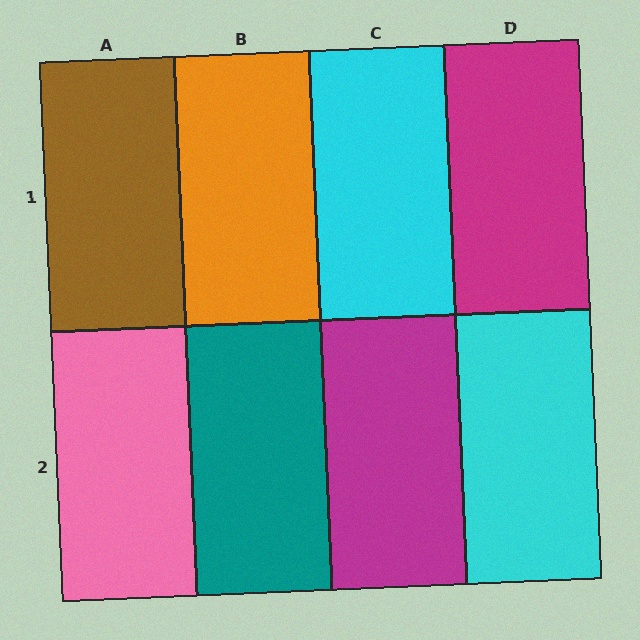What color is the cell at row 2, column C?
Magenta.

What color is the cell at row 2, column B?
Teal.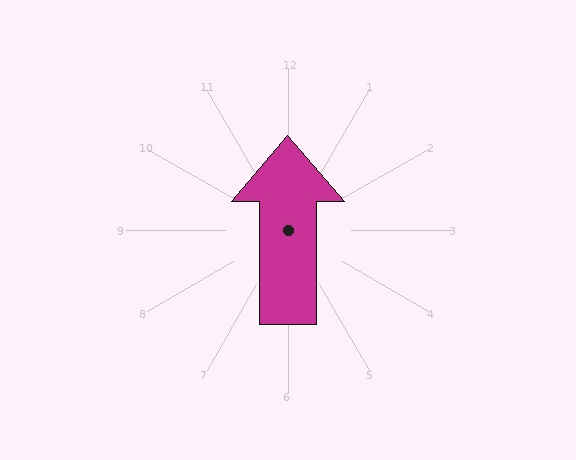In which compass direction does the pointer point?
North.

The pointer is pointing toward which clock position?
Roughly 12 o'clock.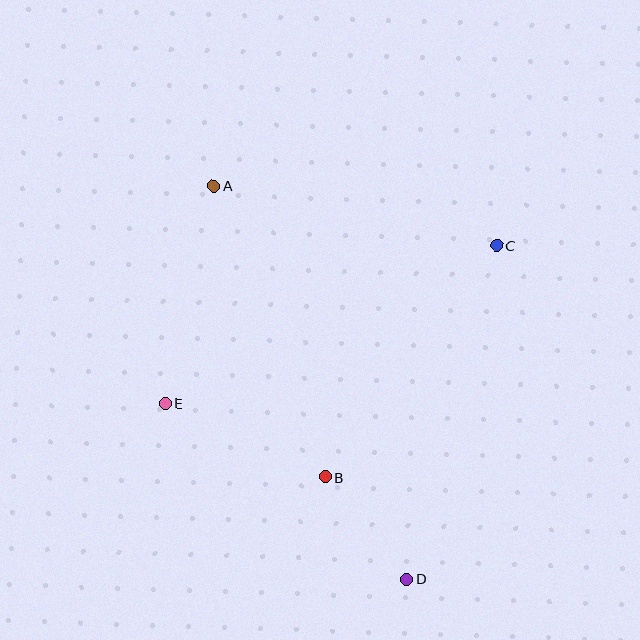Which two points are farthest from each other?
Points A and D are farthest from each other.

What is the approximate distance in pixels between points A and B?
The distance between A and B is approximately 312 pixels.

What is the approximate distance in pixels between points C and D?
The distance between C and D is approximately 346 pixels.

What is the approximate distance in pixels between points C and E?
The distance between C and E is approximately 367 pixels.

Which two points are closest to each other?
Points B and D are closest to each other.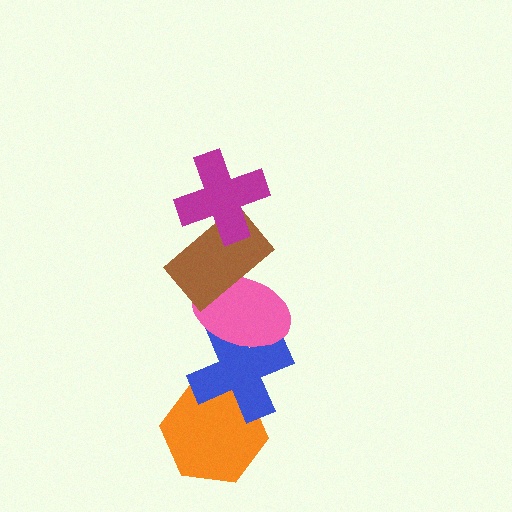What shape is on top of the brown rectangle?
The magenta cross is on top of the brown rectangle.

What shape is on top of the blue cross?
The pink ellipse is on top of the blue cross.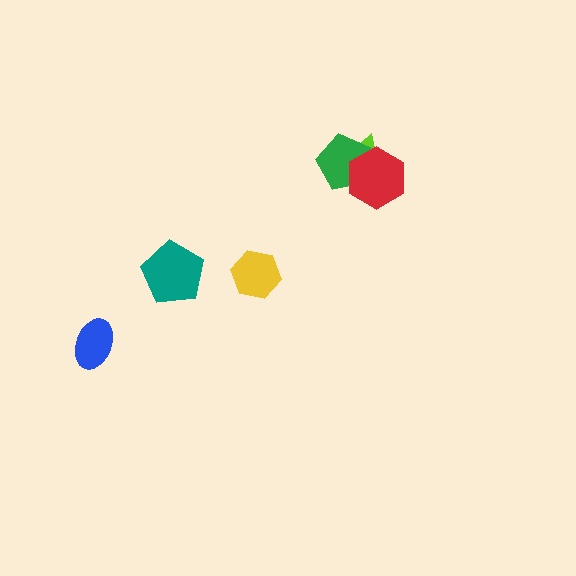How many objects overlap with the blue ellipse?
0 objects overlap with the blue ellipse.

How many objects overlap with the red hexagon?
2 objects overlap with the red hexagon.